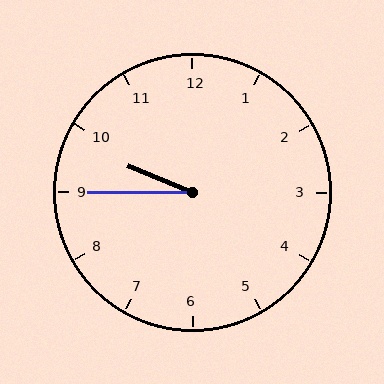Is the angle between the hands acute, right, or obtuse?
It is acute.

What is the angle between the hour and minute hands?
Approximately 22 degrees.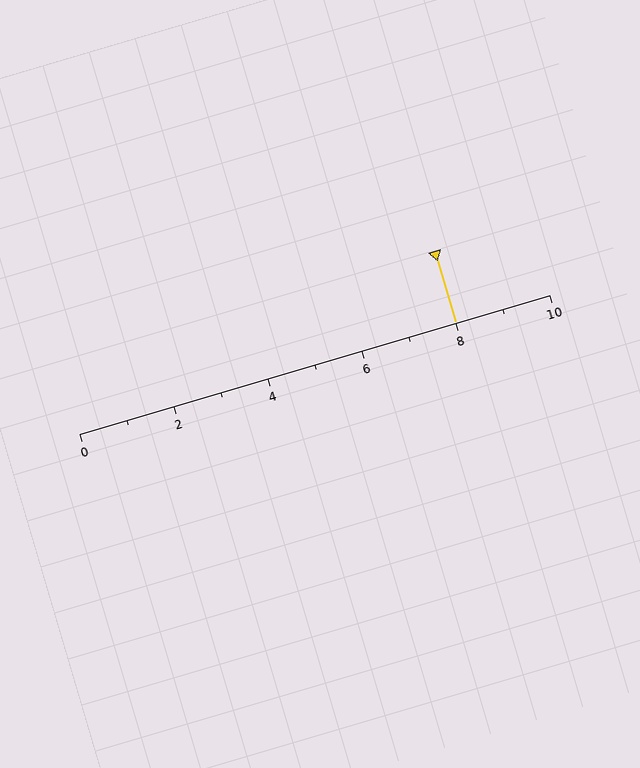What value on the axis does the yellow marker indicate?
The marker indicates approximately 8.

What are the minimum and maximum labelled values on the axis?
The axis runs from 0 to 10.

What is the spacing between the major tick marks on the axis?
The major ticks are spaced 2 apart.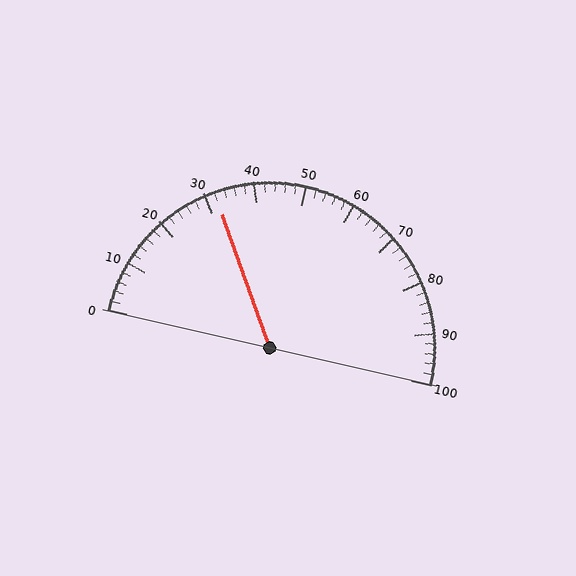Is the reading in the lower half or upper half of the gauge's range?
The reading is in the lower half of the range (0 to 100).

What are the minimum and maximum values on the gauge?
The gauge ranges from 0 to 100.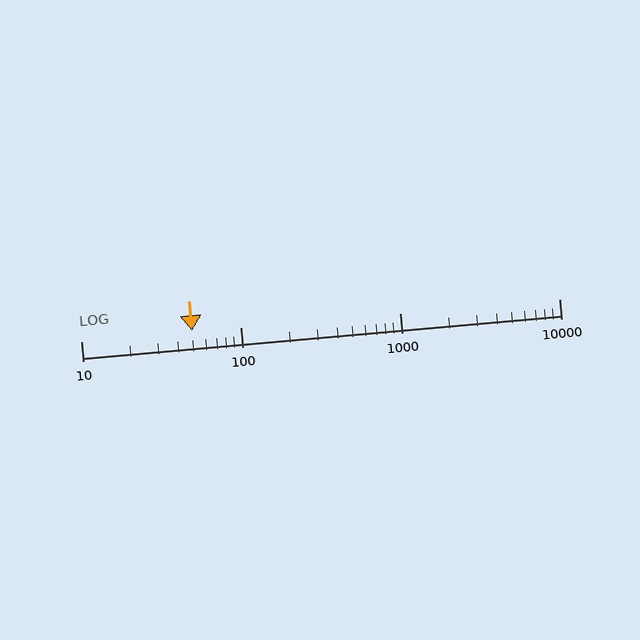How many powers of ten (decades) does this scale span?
The scale spans 3 decades, from 10 to 10000.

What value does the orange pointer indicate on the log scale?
The pointer indicates approximately 50.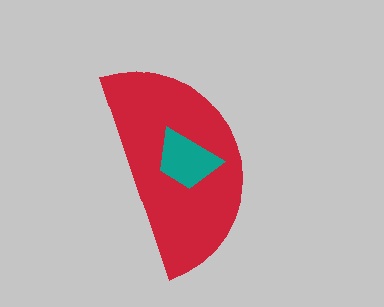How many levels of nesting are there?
2.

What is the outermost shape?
The red semicircle.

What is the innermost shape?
The teal trapezoid.